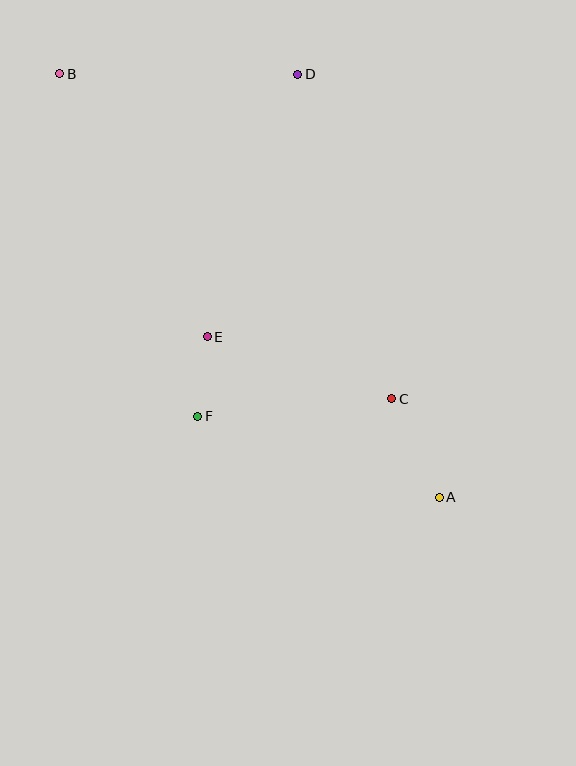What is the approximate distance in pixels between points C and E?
The distance between C and E is approximately 195 pixels.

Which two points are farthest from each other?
Points A and B are farthest from each other.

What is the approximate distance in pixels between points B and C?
The distance between B and C is approximately 465 pixels.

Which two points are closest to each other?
Points E and F are closest to each other.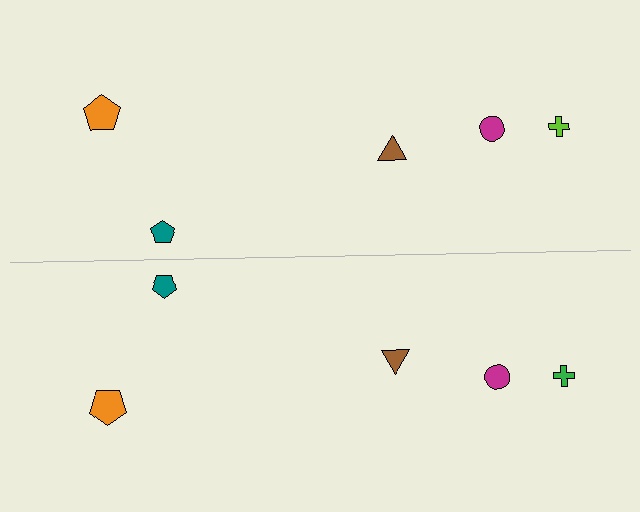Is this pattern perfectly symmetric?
No, the pattern is not perfectly symmetric. The green cross on the bottom side breaks the symmetry — its mirror counterpart is lime.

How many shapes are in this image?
There are 10 shapes in this image.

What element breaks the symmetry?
The green cross on the bottom side breaks the symmetry — its mirror counterpart is lime.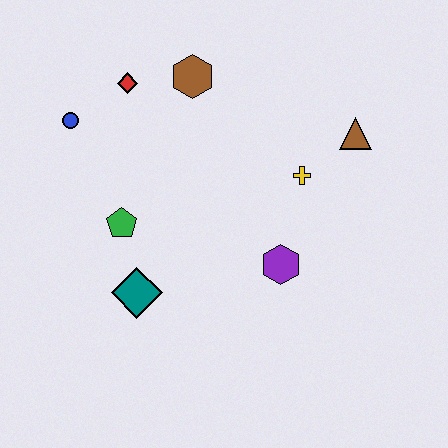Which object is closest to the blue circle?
The red diamond is closest to the blue circle.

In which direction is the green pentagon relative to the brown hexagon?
The green pentagon is below the brown hexagon.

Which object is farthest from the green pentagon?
The brown triangle is farthest from the green pentagon.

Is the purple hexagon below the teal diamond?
No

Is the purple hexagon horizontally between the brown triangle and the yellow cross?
No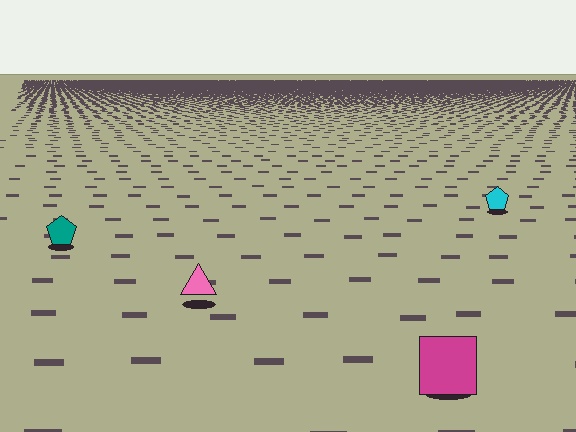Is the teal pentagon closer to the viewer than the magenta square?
No. The magenta square is closer — you can tell from the texture gradient: the ground texture is coarser near it.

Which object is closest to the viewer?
The magenta square is closest. The texture marks near it are larger and more spread out.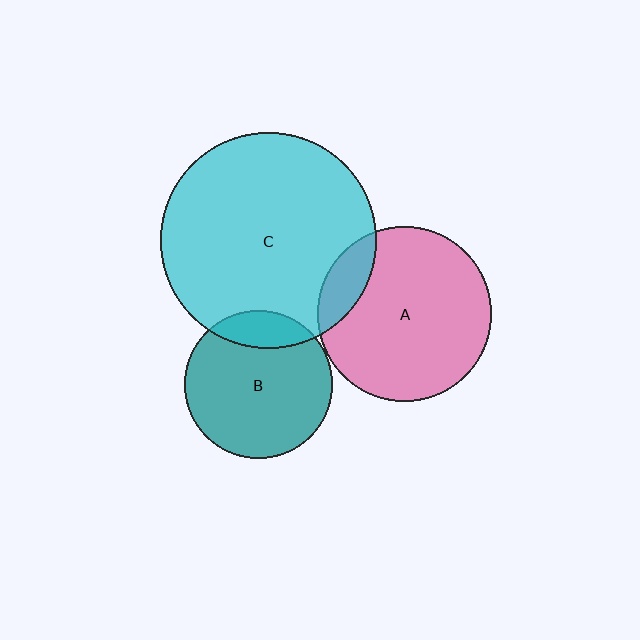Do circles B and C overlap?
Yes.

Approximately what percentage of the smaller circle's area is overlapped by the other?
Approximately 15%.